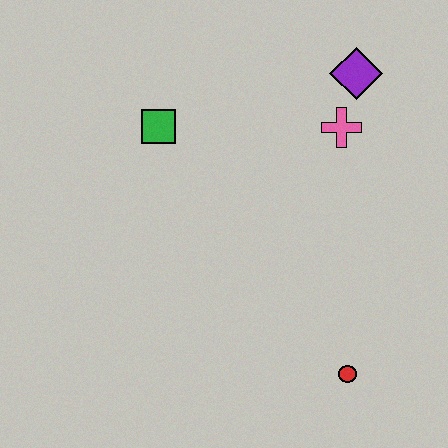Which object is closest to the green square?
The pink cross is closest to the green square.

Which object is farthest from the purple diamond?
The red circle is farthest from the purple diamond.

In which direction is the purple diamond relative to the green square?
The purple diamond is to the right of the green square.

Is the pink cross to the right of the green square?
Yes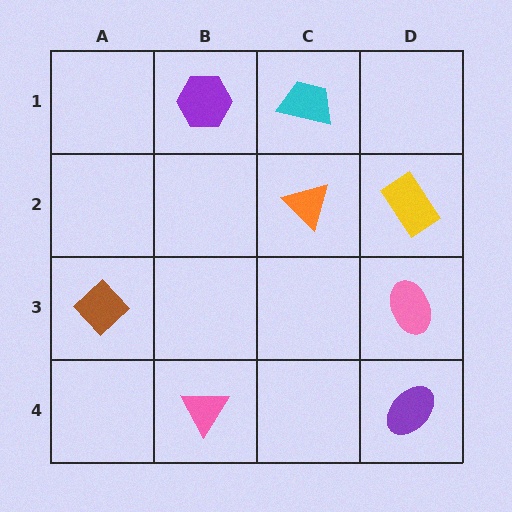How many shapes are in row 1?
2 shapes.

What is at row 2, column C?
An orange triangle.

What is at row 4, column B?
A pink triangle.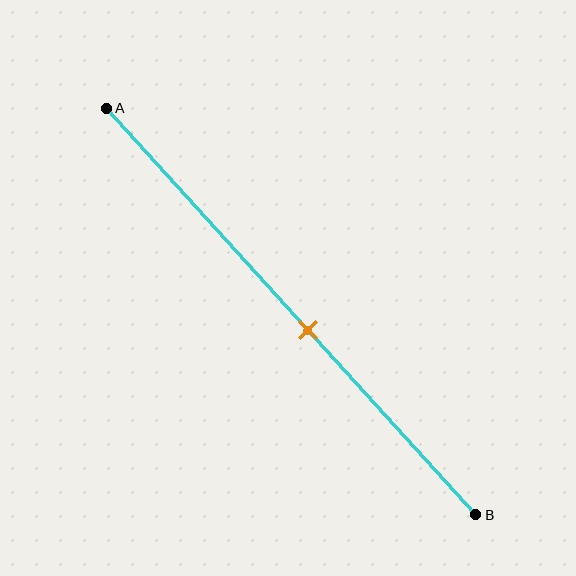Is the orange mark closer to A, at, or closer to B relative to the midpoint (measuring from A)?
The orange mark is closer to point B than the midpoint of segment AB.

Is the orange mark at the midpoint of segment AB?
No, the mark is at about 55% from A, not at the 50% midpoint.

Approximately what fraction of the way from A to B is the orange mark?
The orange mark is approximately 55% of the way from A to B.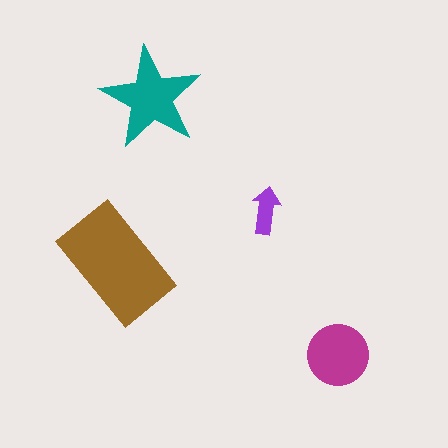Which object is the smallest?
The purple arrow.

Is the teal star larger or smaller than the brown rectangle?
Smaller.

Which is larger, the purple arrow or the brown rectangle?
The brown rectangle.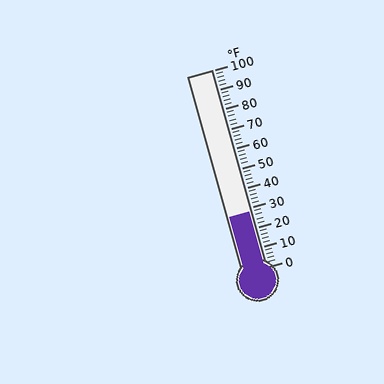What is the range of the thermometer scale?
The thermometer scale ranges from 0°F to 100°F.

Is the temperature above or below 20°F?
The temperature is above 20°F.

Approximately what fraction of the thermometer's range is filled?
The thermometer is filled to approximately 30% of its range.